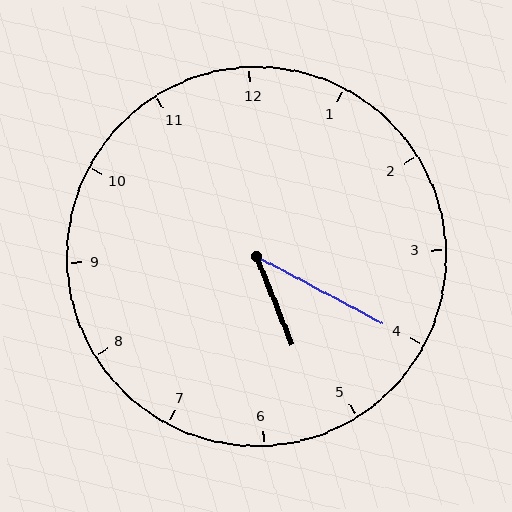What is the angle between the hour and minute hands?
Approximately 40 degrees.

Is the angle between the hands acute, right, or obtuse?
It is acute.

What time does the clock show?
5:20.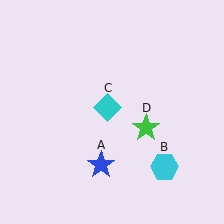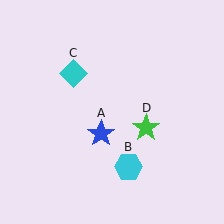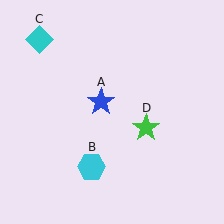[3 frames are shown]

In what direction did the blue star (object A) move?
The blue star (object A) moved up.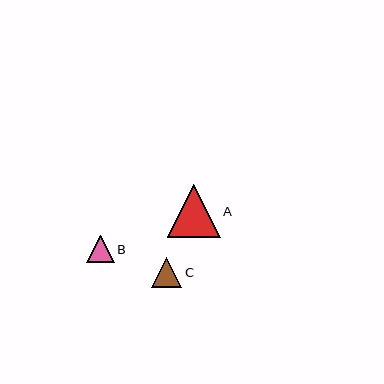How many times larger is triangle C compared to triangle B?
Triangle C is approximately 1.1 times the size of triangle B.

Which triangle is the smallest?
Triangle B is the smallest with a size of approximately 27 pixels.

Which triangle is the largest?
Triangle A is the largest with a size of approximately 53 pixels.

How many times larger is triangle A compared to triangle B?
Triangle A is approximately 1.9 times the size of triangle B.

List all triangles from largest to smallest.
From largest to smallest: A, C, B.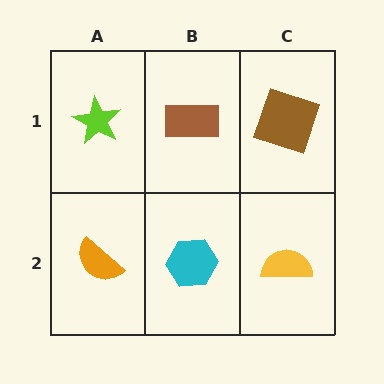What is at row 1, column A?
A lime star.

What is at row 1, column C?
A brown square.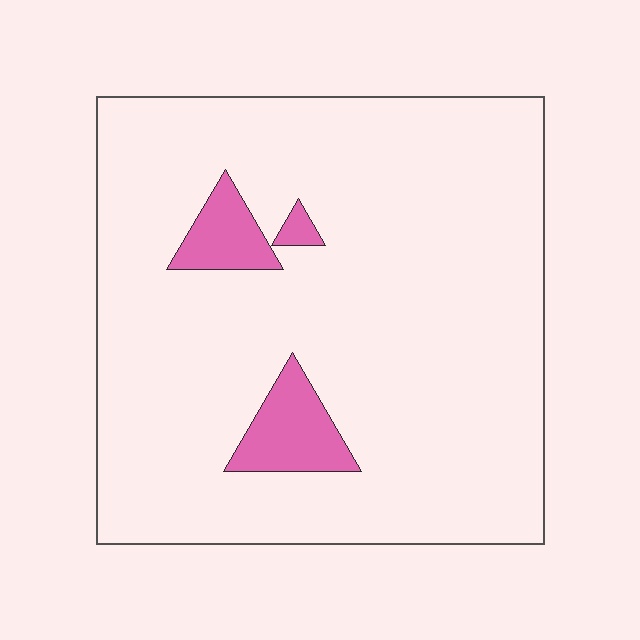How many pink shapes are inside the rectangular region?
3.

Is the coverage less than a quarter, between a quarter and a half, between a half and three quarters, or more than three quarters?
Less than a quarter.